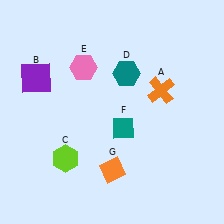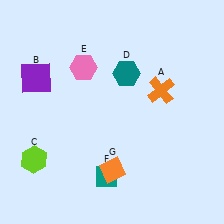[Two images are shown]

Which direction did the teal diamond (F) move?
The teal diamond (F) moved down.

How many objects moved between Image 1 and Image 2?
2 objects moved between the two images.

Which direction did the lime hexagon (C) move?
The lime hexagon (C) moved left.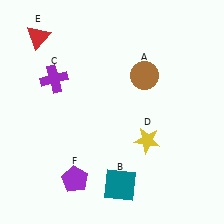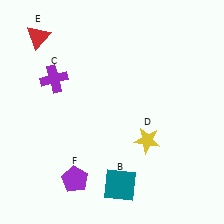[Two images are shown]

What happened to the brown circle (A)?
The brown circle (A) was removed in Image 2. It was in the top-right area of Image 1.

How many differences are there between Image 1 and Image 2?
There is 1 difference between the two images.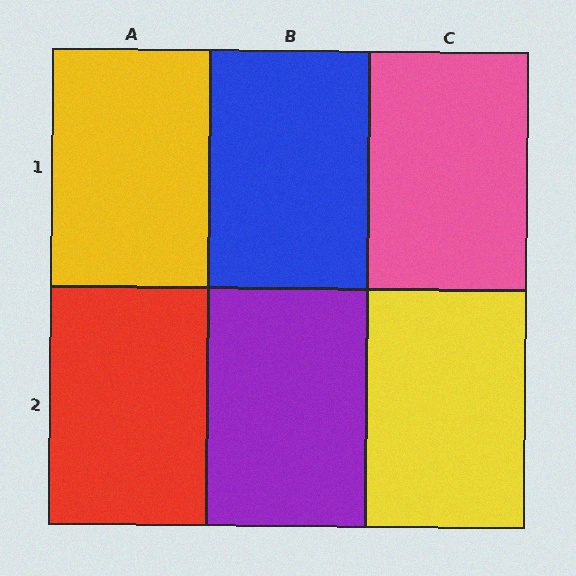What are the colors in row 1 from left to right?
Yellow, blue, pink.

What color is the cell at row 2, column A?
Red.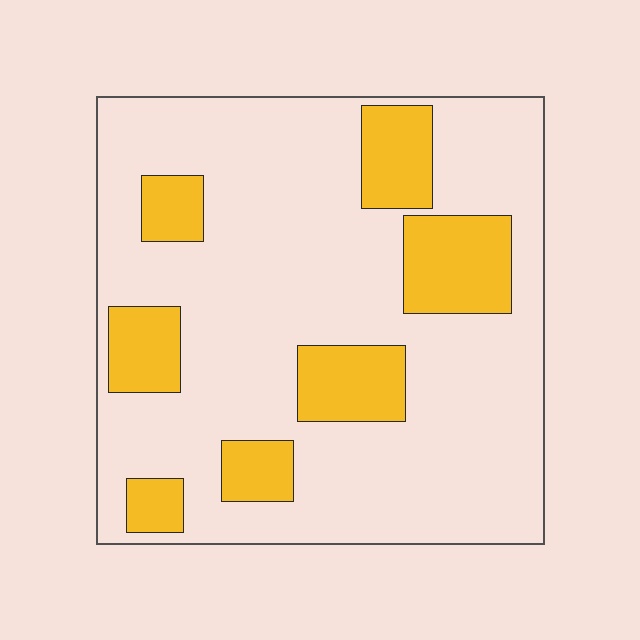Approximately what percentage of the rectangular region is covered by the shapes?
Approximately 20%.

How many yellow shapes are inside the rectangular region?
7.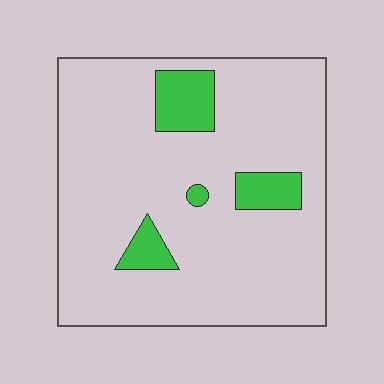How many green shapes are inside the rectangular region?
4.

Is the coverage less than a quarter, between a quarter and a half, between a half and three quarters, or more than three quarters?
Less than a quarter.